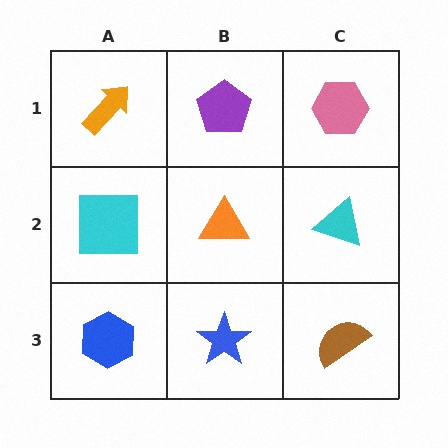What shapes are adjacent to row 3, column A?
A cyan square (row 2, column A), a blue star (row 3, column B).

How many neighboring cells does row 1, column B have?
3.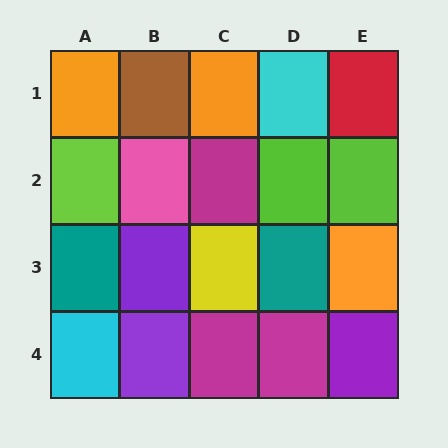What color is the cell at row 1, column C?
Orange.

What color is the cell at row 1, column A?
Orange.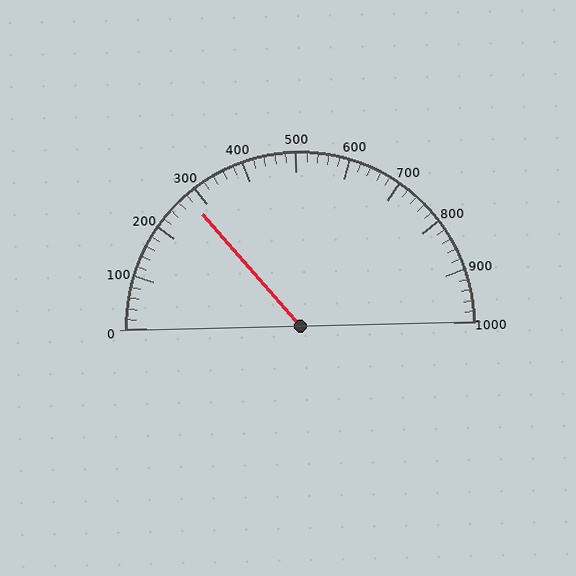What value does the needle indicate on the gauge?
The needle indicates approximately 280.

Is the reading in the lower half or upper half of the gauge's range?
The reading is in the lower half of the range (0 to 1000).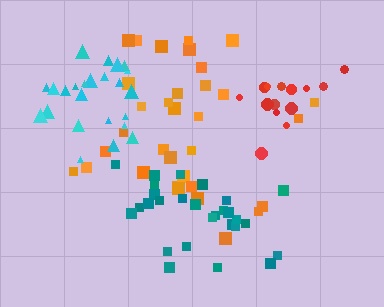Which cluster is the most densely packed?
Cyan.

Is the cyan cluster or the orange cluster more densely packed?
Cyan.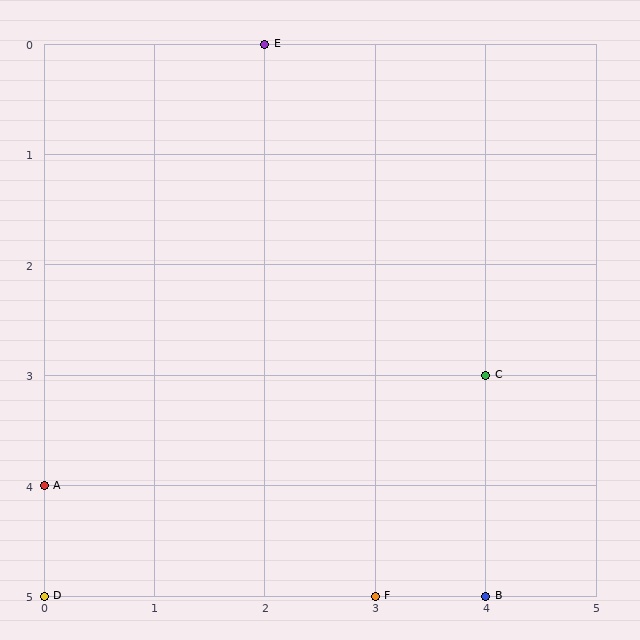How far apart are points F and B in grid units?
Points F and B are 1 column apart.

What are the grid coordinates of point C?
Point C is at grid coordinates (4, 3).